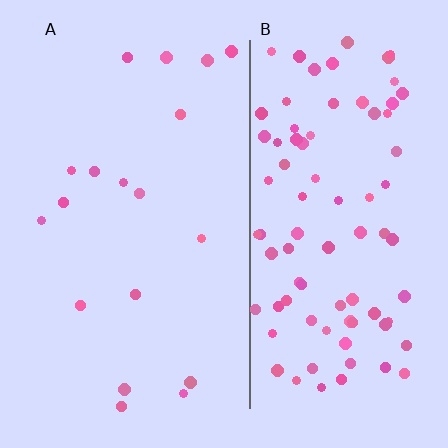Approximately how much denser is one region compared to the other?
Approximately 4.8× — region B over region A.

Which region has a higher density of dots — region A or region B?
B (the right).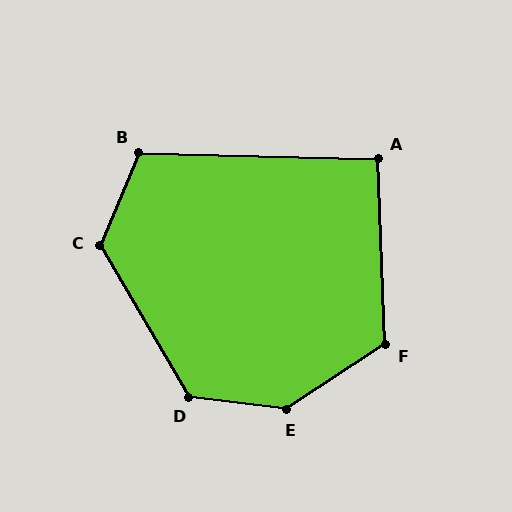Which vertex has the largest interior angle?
E, at approximately 139 degrees.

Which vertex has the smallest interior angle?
A, at approximately 94 degrees.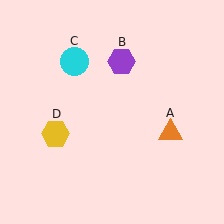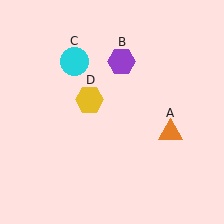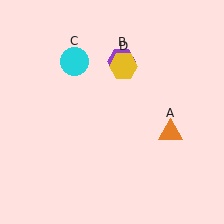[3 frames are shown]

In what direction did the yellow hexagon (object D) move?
The yellow hexagon (object D) moved up and to the right.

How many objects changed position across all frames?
1 object changed position: yellow hexagon (object D).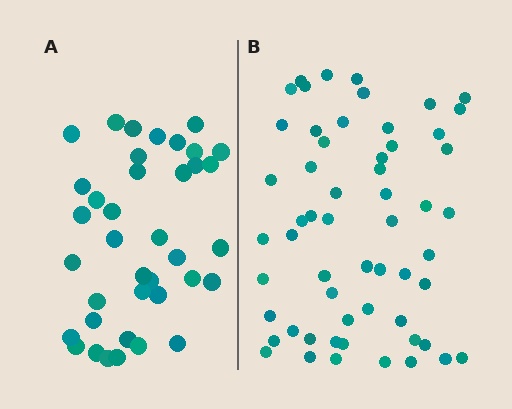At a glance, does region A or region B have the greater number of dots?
Region B (the right region) has more dots.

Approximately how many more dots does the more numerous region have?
Region B has approximately 20 more dots than region A.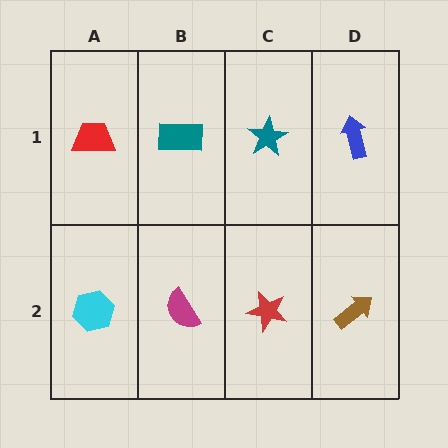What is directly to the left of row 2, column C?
A magenta semicircle.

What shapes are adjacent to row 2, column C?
A teal star (row 1, column C), a magenta semicircle (row 2, column B), a brown arrow (row 2, column D).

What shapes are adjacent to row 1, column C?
A red star (row 2, column C), a teal rectangle (row 1, column B), a blue arrow (row 1, column D).